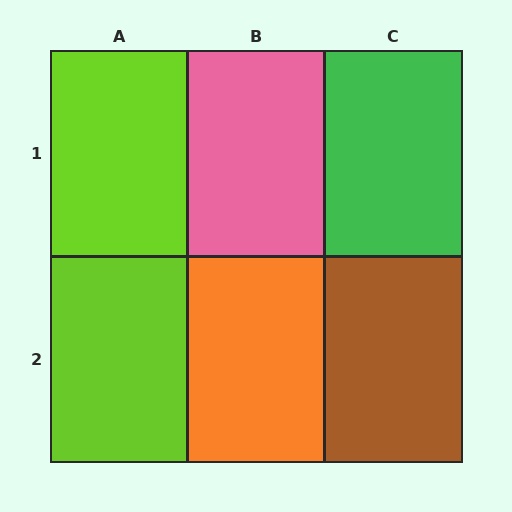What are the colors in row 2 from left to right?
Lime, orange, brown.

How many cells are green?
1 cell is green.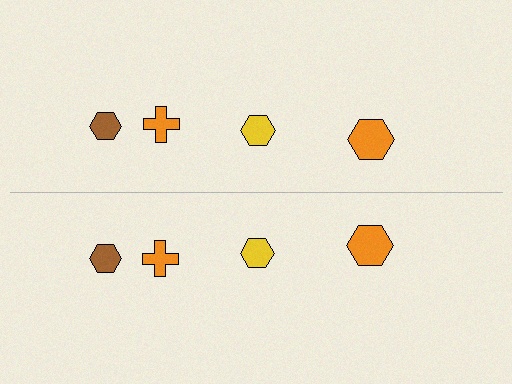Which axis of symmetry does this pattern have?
The pattern has a horizontal axis of symmetry running through the center of the image.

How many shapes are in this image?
There are 8 shapes in this image.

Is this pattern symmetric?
Yes, this pattern has bilateral (reflection) symmetry.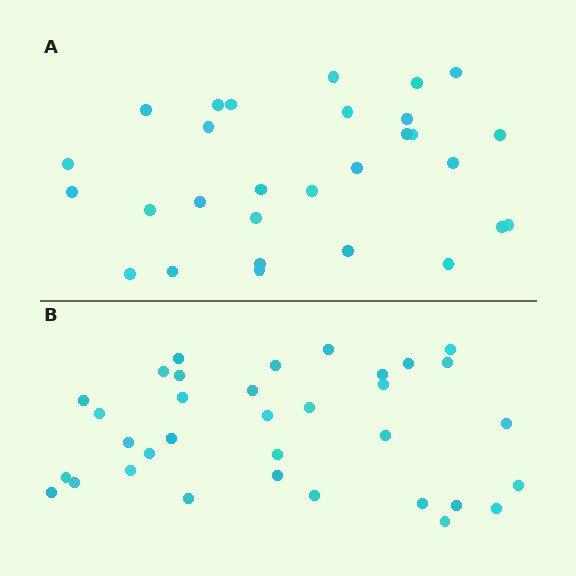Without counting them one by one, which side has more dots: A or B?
Region B (the bottom region) has more dots.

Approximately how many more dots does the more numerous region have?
Region B has about 5 more dots than region A.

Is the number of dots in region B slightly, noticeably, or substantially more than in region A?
Region B has only slightly more — the two regions are fairly close. The ratio is roughly 1.2 to 1.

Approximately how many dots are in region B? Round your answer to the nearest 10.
About 30 dots. (The exact count is 34, which rounds to 30.)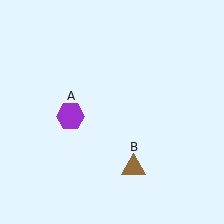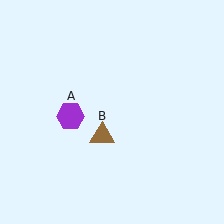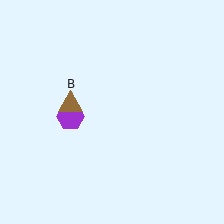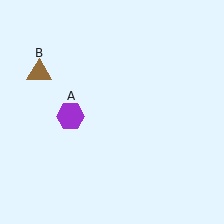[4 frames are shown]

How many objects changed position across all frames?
1 object changed position: brown triangle (object B).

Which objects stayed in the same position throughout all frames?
Purple hexagon (object A) remained stationary.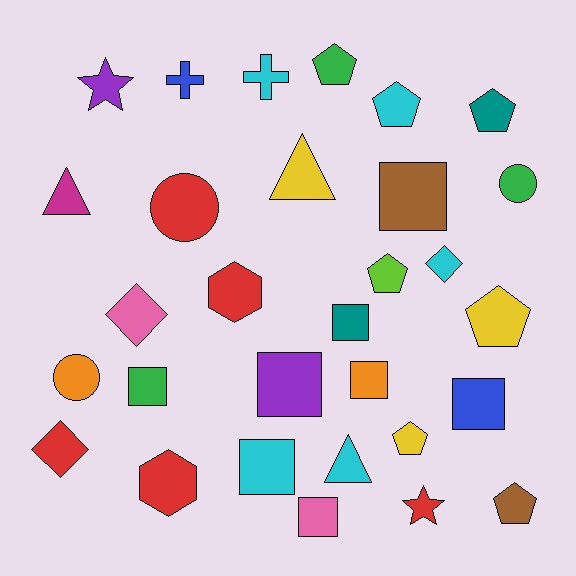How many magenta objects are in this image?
There is 1 magenta object.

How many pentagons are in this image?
There are 7 pentagons.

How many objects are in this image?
There are 30 objects.